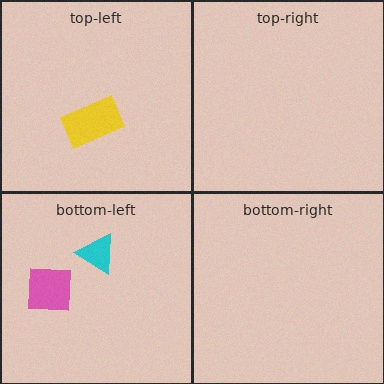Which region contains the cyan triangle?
The bottom-left region.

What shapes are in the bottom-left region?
The cyan triangle, the pink square.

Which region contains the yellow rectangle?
The top-left region.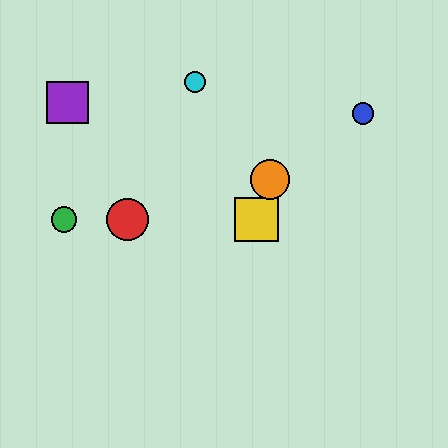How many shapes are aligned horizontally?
3 shapes (the red circle, the green circle, the yellow square) are aligned horizontally.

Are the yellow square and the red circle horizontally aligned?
Yes, both are at y≈219.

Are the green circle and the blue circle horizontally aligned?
No, the green circle is at y≈219 and the blue circle is at y≈114.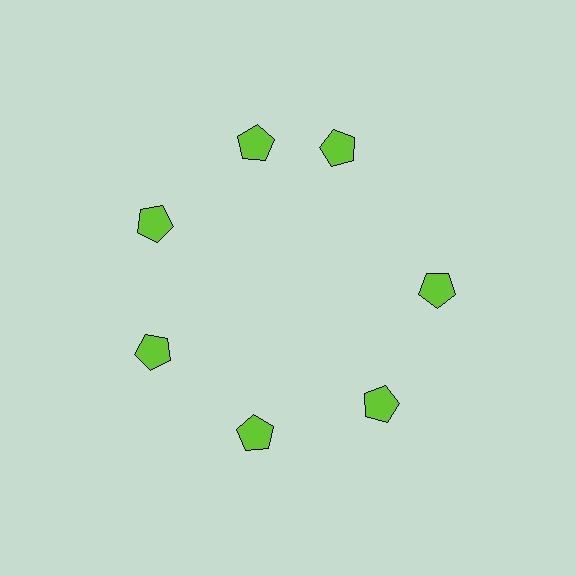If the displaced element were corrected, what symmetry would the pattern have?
It would have 7-fold rotational symmetry — the pattern would map onto itself every 51 degrees.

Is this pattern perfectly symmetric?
No. The 7 lime pentagons are arranged in a ring, but one element near the 1 o'clock position is rotated out of alignment along the ring, breaking the 7-fold rotational symmetry.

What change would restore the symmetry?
The symmetry would be restored by rotating it back into even spacing with its neighbors so that all 7 pentagons sit at equal angles and equal distance from the center.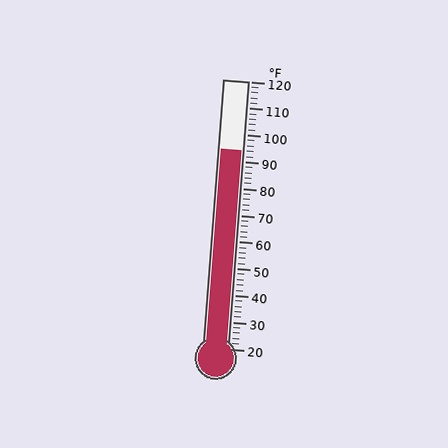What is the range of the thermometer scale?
The thermometer scale ranges from 20°F to 120°F.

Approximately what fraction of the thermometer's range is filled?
The thermometer is filled to approximately 75% of its range.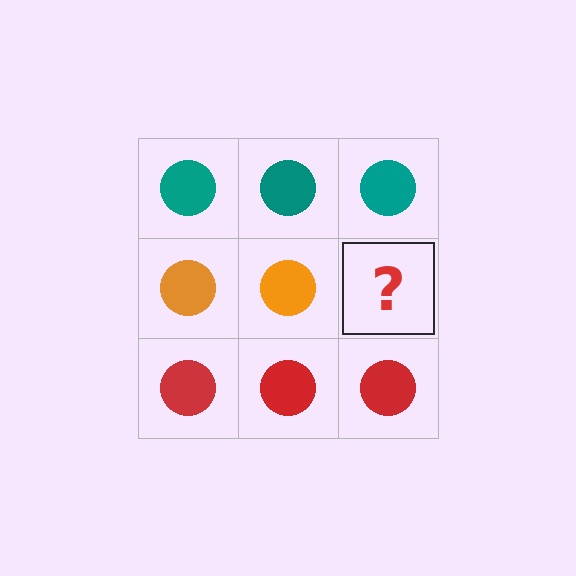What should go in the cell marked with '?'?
The missing cell should contain an orange circle.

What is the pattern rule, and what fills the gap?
The rule is that each row has a consistent color. The gap should be filled with an orange circle.